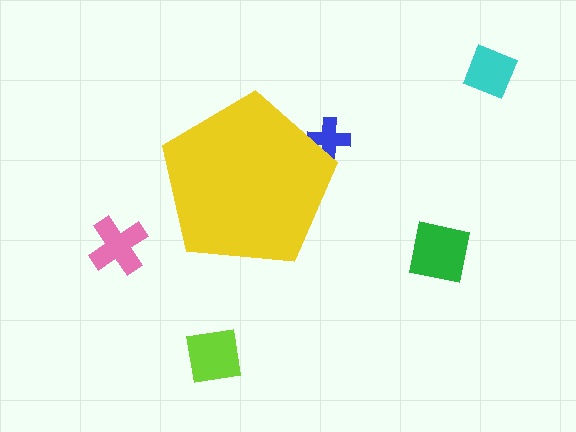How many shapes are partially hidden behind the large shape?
1 shape is partially hidden.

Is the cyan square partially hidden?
No, the cyan square is fully visible.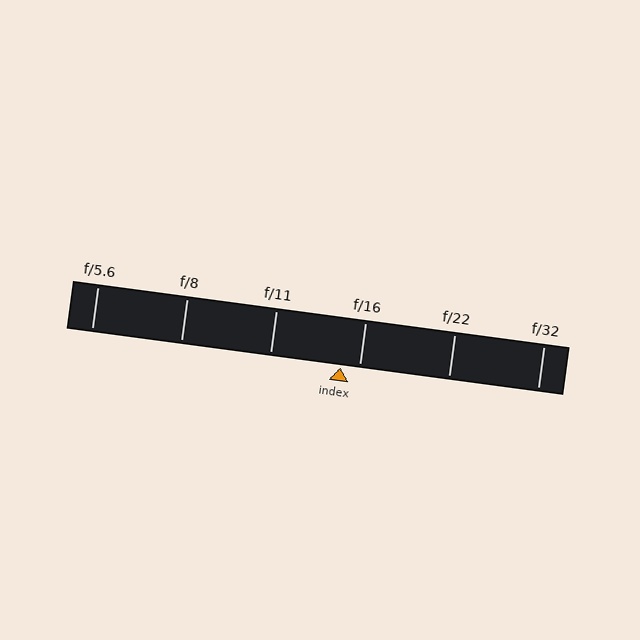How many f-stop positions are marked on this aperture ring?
There are 6 f-stop positions marked.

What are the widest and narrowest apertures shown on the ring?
The widest aperture shown is f/5.6 and the narrowest is f/32.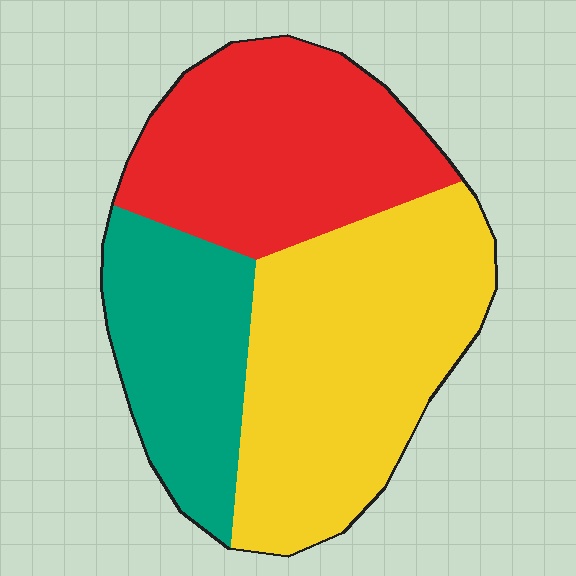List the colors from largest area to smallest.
From largest to smallest: yellow, red, teal.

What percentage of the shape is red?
Red takes up between a quarter and a half of the shape.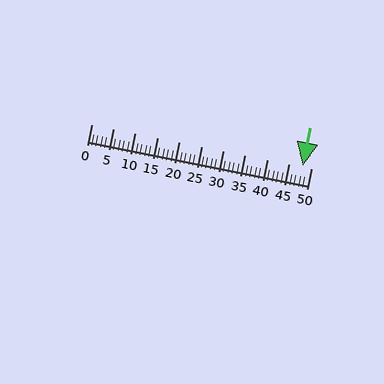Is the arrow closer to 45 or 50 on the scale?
The arrow is closer to 50.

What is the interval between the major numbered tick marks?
The major tick marks are spaced 5 units apart.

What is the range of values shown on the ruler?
The ruler shows values from 0 to 50.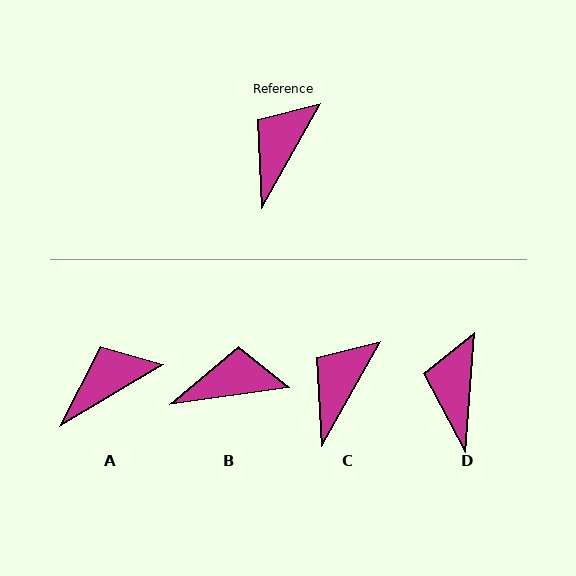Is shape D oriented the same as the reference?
No, it is off by about 25 degrees.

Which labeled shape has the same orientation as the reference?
C.